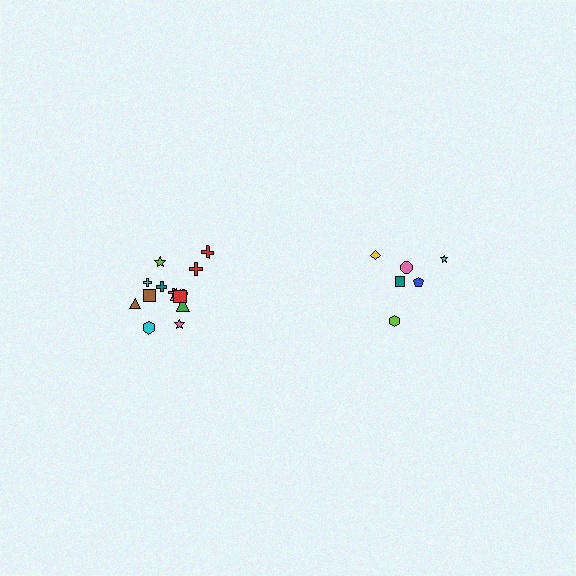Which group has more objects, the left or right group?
The left group.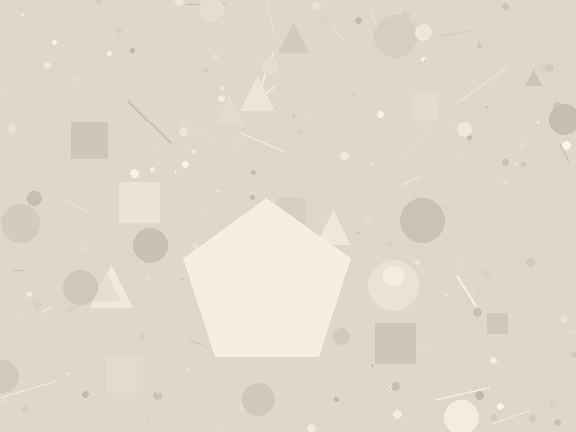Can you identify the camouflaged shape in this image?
The camouflaged shape is a pentagon.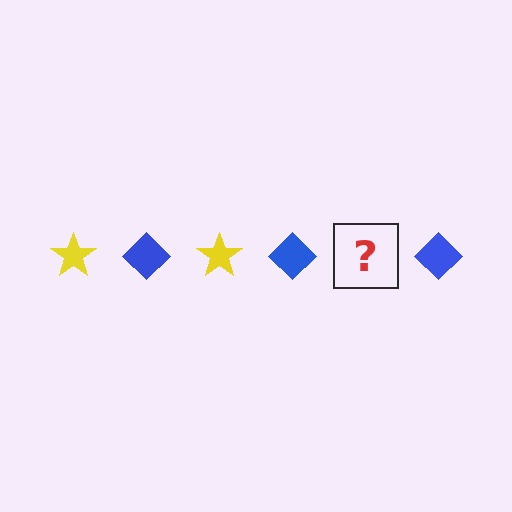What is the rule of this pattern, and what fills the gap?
The rule is that the pattern alternates between yellow star and blue diamond. The gap should be filled with a yellow star.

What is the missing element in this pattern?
The missing element is a yellow star.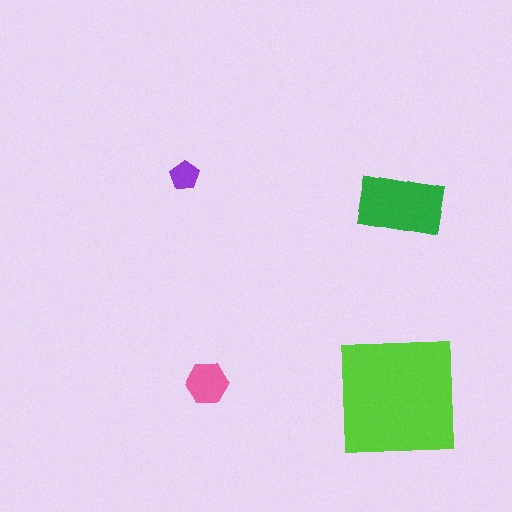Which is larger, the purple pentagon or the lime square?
The lime square.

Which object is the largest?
The lime square.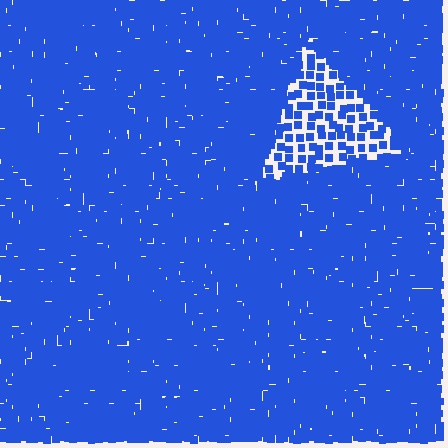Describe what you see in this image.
The image contains small blue elements arranged at two different densities. A triangle-shaped region is visible where the elements are less densely packed than the surrounding area.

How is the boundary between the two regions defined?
The boundary is defined by a change in element density (approximately 2.5x ratio). All elements are the same color, size, and shape.